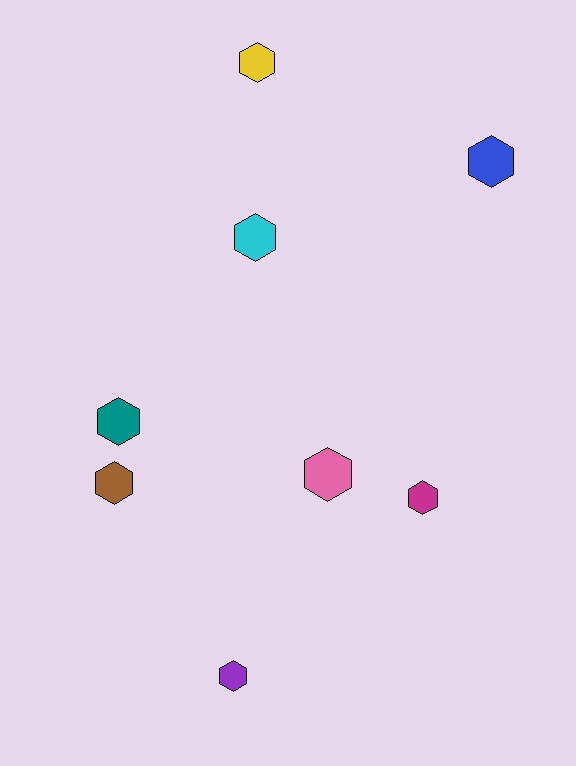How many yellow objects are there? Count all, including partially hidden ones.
There is 1 yellow object.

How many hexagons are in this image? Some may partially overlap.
There are 8 hexagons.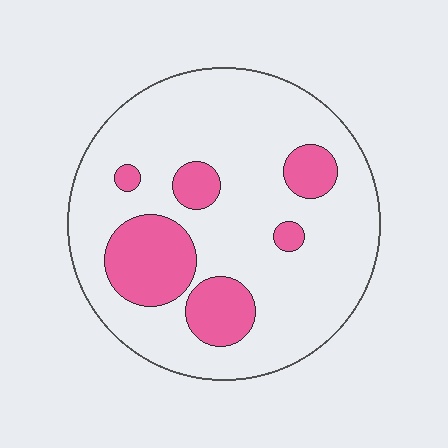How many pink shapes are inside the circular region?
6.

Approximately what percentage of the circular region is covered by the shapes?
Approximately 20%.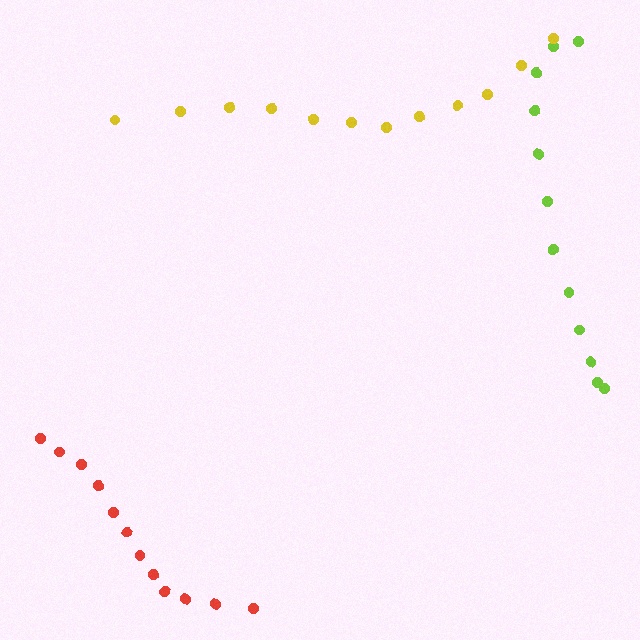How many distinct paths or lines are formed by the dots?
There are 3 distinct paths.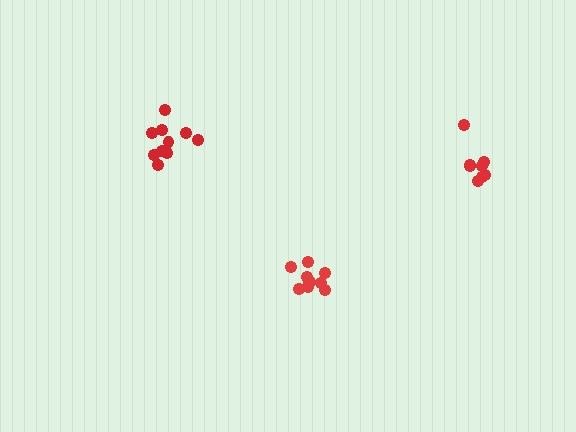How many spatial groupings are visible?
There are 3 spatial groupings.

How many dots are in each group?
Group 1: 10 dots, Group 2: 10 dots, Group 3: 8 dots (28 total).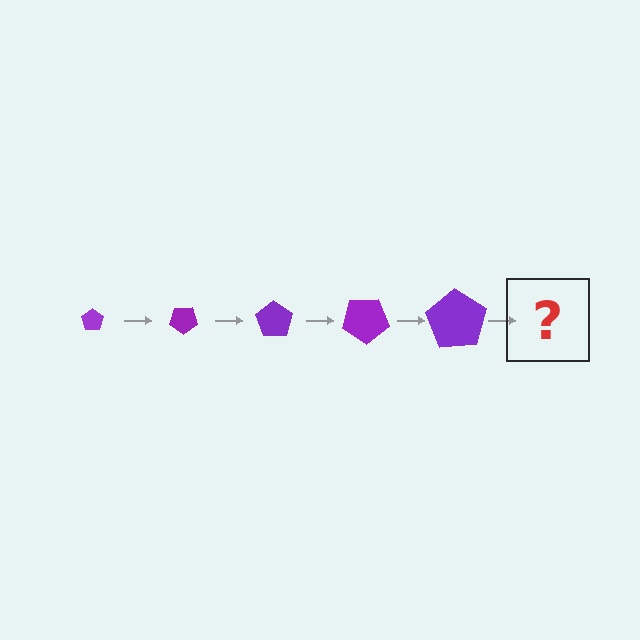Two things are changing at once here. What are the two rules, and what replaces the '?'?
The two rules are that the pentagon grows larger each step and it rotates 35 degrees each step. The '?' should be a pentagon, larger than the previous one and rotated 175 degrees from the start.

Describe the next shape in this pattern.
It should be a pentagon, larger than the previous one and rotated 175 degrees from the start.